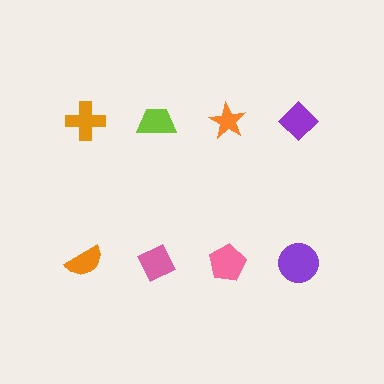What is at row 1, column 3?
An orange star.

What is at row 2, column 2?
A pink diamond.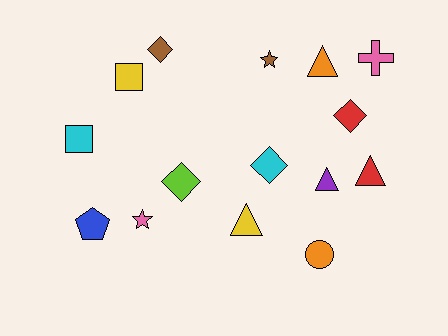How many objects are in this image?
There are 15 objects.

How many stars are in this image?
There are 2 stars.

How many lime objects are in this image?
There is 1 lime object.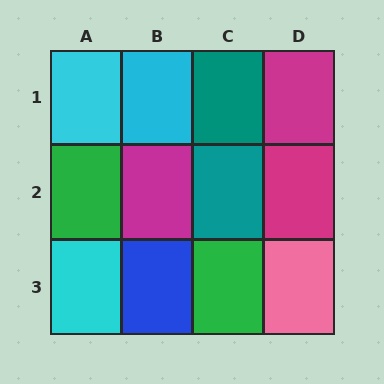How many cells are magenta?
3 cells are magenta.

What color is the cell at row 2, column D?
Magenta.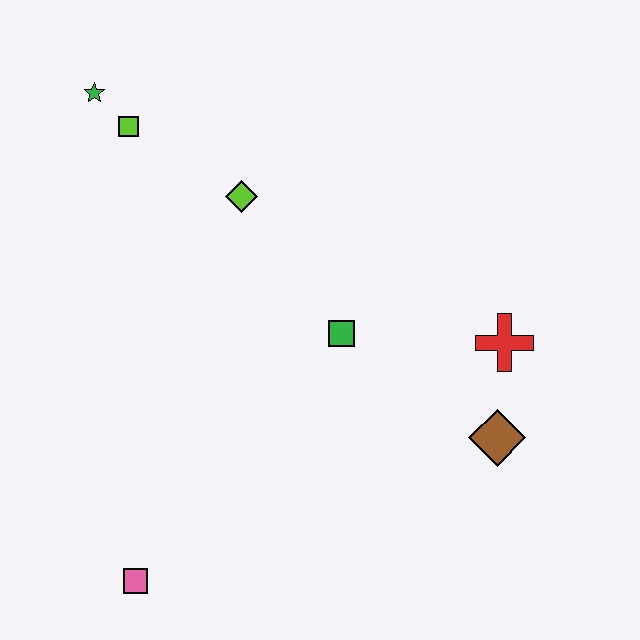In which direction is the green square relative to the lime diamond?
The green square is below the lime diamond.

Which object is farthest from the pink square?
The green star is farthest from the pink square.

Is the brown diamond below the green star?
Yes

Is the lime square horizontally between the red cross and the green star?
Yes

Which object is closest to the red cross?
The brown diamond is closest to the red cross.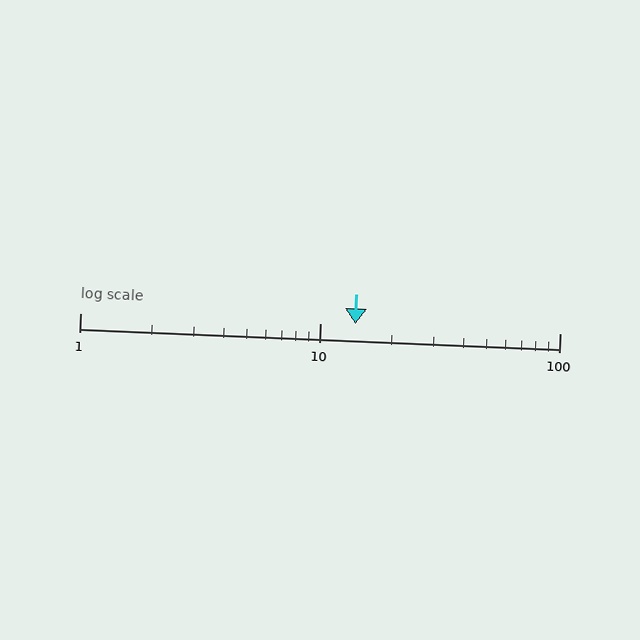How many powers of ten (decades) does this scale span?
The scale spans 2 decades, from 1 to 100.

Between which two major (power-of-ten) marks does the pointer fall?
The pointer is between 10 and 100.